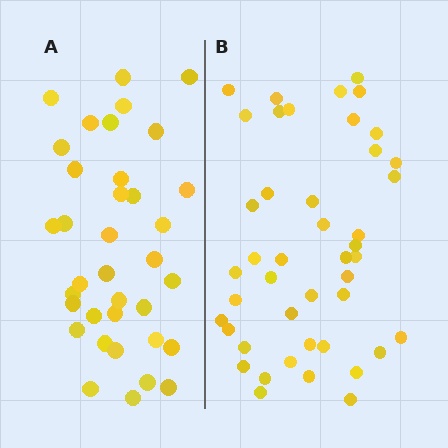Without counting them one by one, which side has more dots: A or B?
Region B (the right region) has more dots.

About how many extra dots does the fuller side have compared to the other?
Region B has roughly 8 or so more dots than region A.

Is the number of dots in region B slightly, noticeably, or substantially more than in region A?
Region B has only slightly more — the two regions are fairly close. The ratio is roughly 1.2 to 1.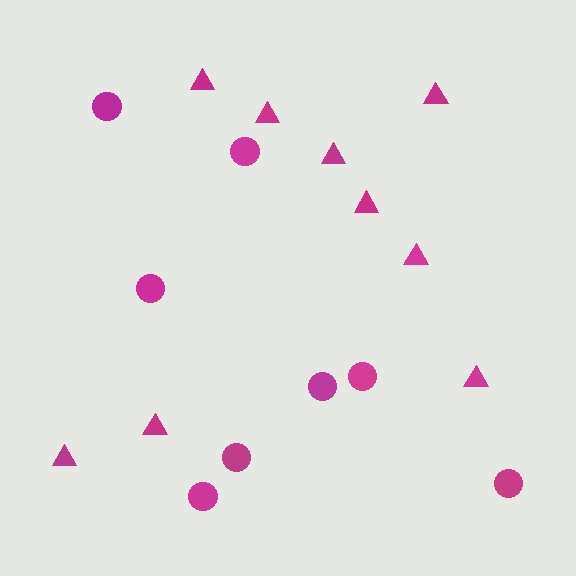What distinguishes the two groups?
There are 2 groups: one group of triangles (9) and one group of circles (8).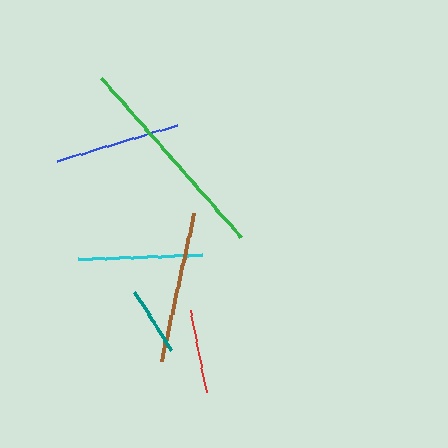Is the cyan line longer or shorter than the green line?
The green line is longer than the cyan line.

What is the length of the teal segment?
The teal segment is approximately 69 pixels long.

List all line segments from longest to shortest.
From longest to shortest: green, brown, cyan, blue, red, teal.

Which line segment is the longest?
The green line is the longest at approximately 211 pixels.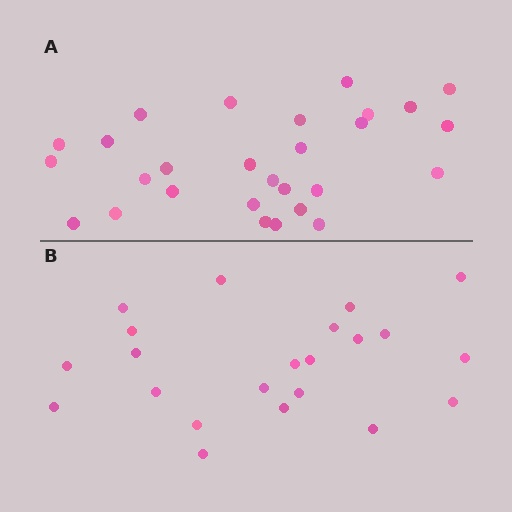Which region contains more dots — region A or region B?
Region A (the top region) has more dots.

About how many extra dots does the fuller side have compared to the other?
Region A has about 6 more dots than region B.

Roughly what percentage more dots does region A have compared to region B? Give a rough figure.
About 25% more.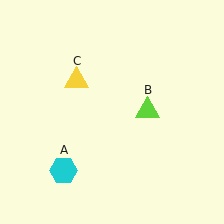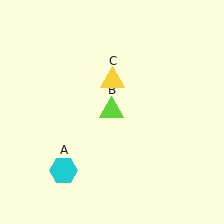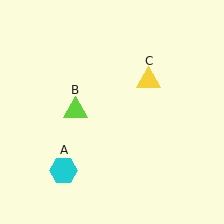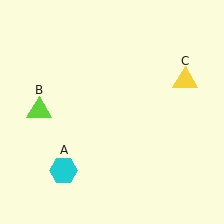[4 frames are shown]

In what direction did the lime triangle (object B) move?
The lime triangle (object B) moved left.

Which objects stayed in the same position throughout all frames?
Cyan hexagon (object A) remained stationary.